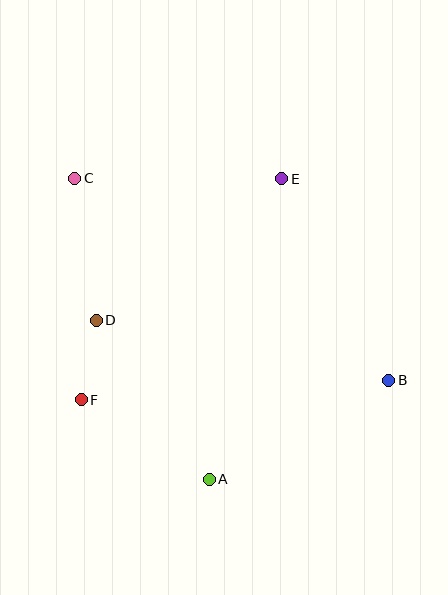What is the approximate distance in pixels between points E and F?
The distance between E and F is approximately 298 pixels.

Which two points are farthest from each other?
Points B and C are farthest from each other.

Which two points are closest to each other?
Points D and F are closest to each other.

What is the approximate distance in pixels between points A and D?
The distance between A and D is approximately 195 pixels.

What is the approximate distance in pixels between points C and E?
The distance between C and E is approximately 207 pixels.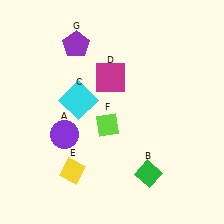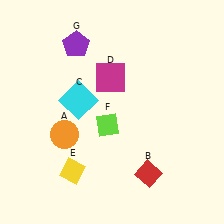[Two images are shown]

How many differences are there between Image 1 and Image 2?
There are 2 differences between the two images.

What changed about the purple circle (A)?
In Image 1, A is purple. In Image 2, it changed to orange.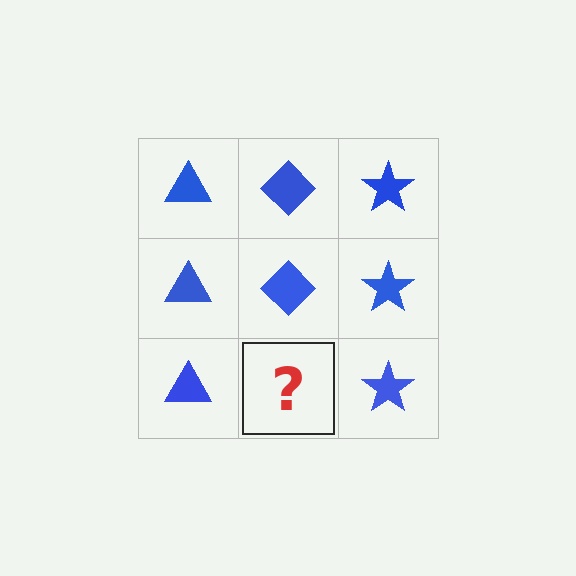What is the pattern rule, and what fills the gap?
The rule is that each column has a consistent shape. The gap should be filled with a blue diamond.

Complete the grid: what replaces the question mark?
The question mark should be replaced with a blue diamond.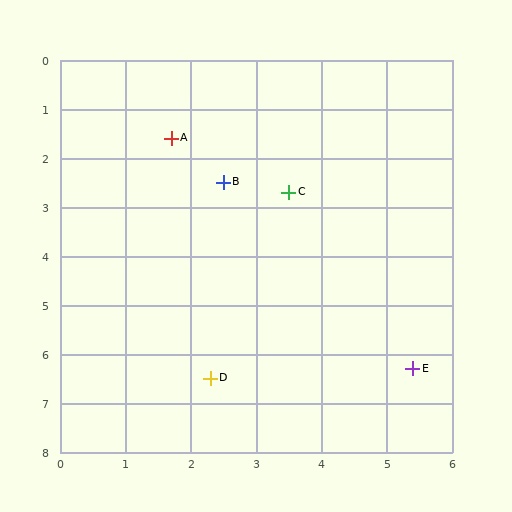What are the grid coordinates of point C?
Point C is at approximately (3.5, 2.7).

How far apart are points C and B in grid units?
Points C and B are about 1.0 grid units apart.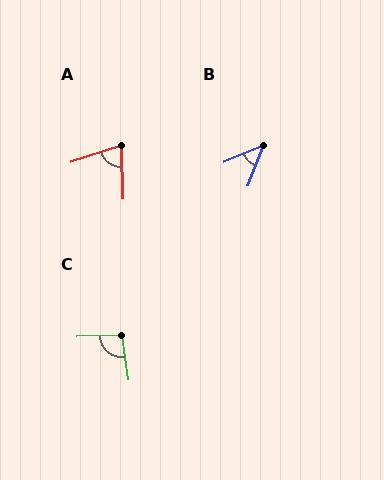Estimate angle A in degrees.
Approximately 73 degrees.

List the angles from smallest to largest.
B (46°), A (73°), C (97°).